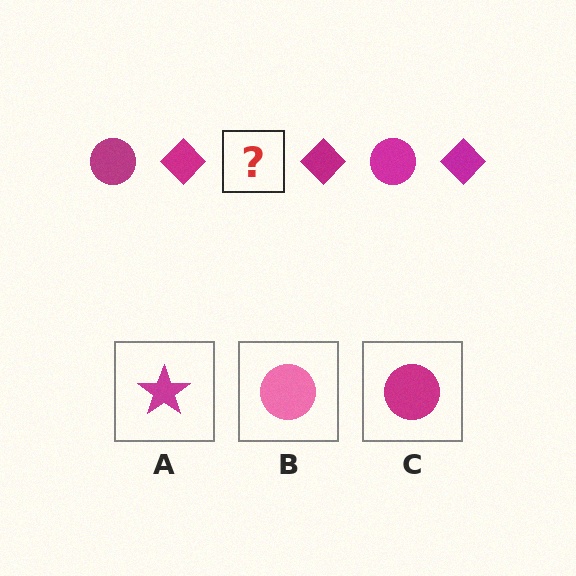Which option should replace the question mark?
Option C.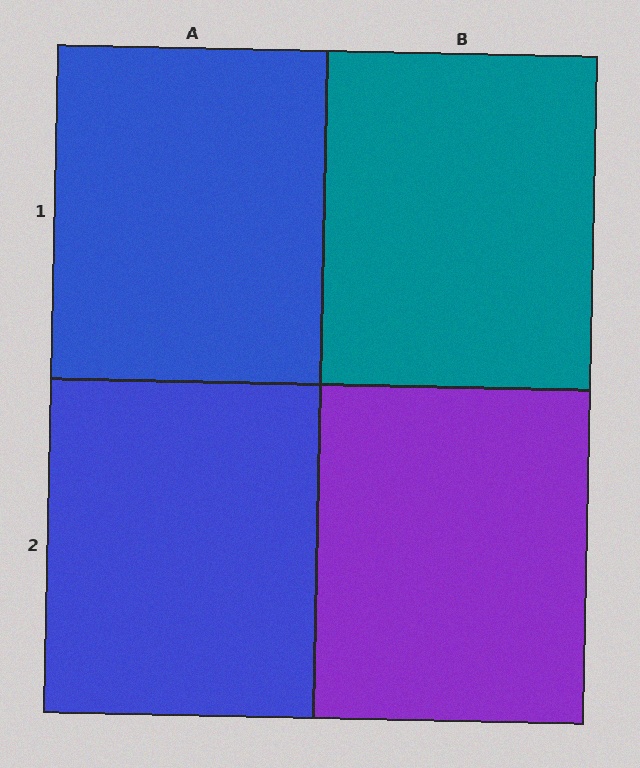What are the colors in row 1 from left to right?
Blue, teal.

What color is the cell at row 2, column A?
Blue.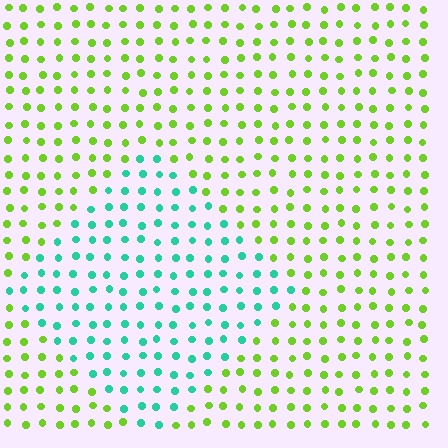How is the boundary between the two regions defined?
The boundary is defined purely by a slight shift in hue (about 68 degrees). Spacing, size, and orientation are identical on both sides.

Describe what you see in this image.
The image is filled with small lime elements in a uniform arrangement. A diamond-shaped region is visible where the elements are tinted to a slightly different hue, forming a subtle color boundary.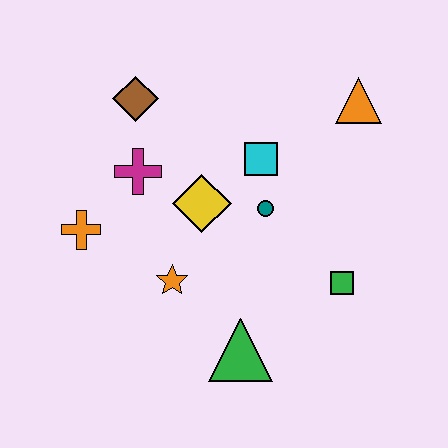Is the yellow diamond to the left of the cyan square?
Yes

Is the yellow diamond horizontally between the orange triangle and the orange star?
Yes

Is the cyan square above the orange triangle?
No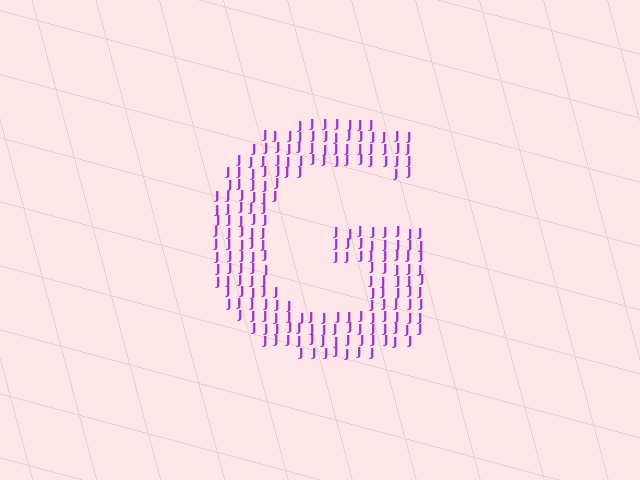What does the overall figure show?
The overall figure shows the letter G.